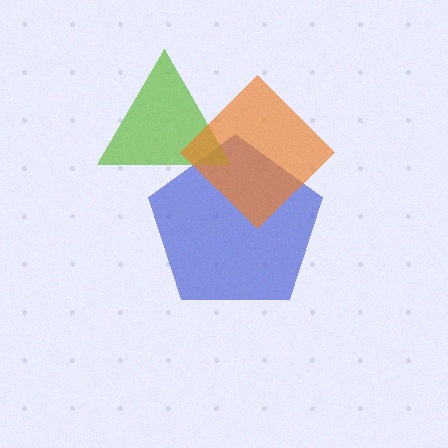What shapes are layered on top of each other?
The layered shapes are: a blue pentagon, a lime triangle, an orange diamond.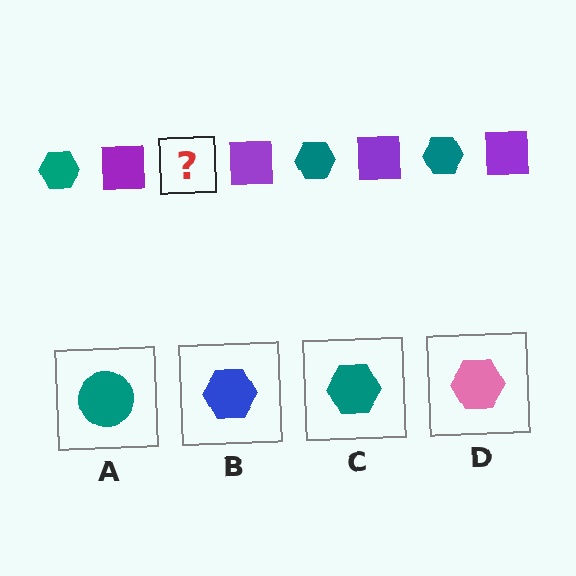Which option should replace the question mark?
Option C.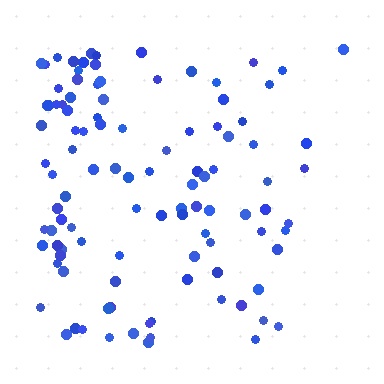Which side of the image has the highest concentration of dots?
The left.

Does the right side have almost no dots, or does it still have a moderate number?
Still a moderate number, just noticeably fewer than the left.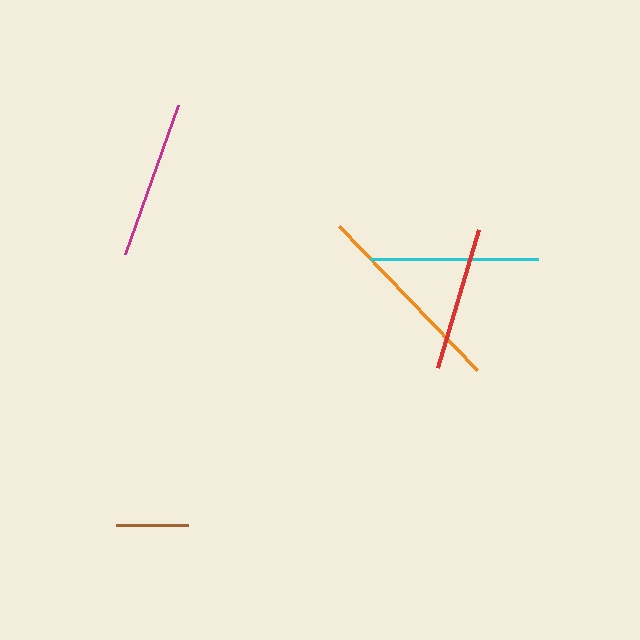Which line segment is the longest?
The orange line is the longest at approximately 200 pixels.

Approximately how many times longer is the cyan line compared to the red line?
The cyan line is approximately 1.2 times the length of the red line.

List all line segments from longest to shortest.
From longest to shortest: orange, cyan, magenta, red, brown.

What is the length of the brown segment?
The brown segment is approximately 72 pixels long.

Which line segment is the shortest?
The brown line is the shortest at approximately 72 pixels.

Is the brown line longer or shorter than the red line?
The red line is longer than the brown line.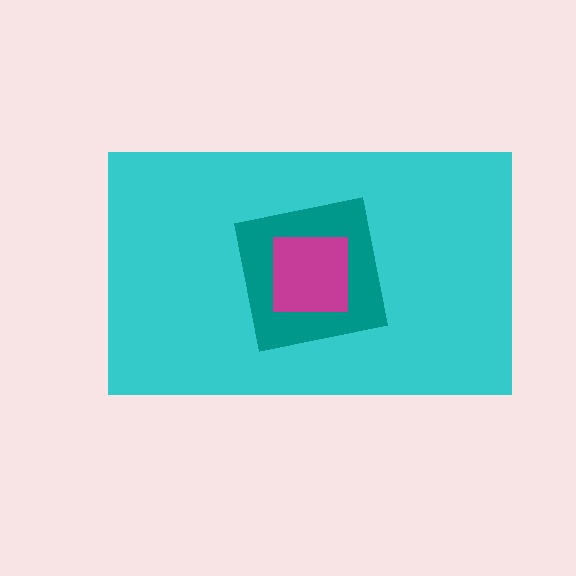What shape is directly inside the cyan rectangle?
The teal square.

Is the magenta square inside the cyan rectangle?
Yes.